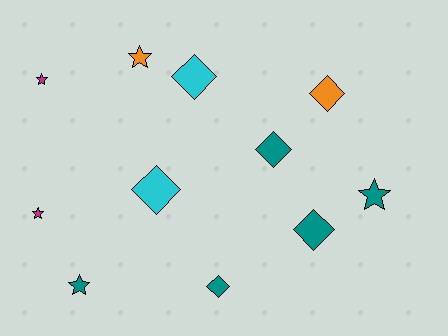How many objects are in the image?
There are 11 objects.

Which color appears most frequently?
Teal, with 5 objects.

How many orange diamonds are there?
There is 1 orange diamond.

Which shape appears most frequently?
Diamond, with 6 objects.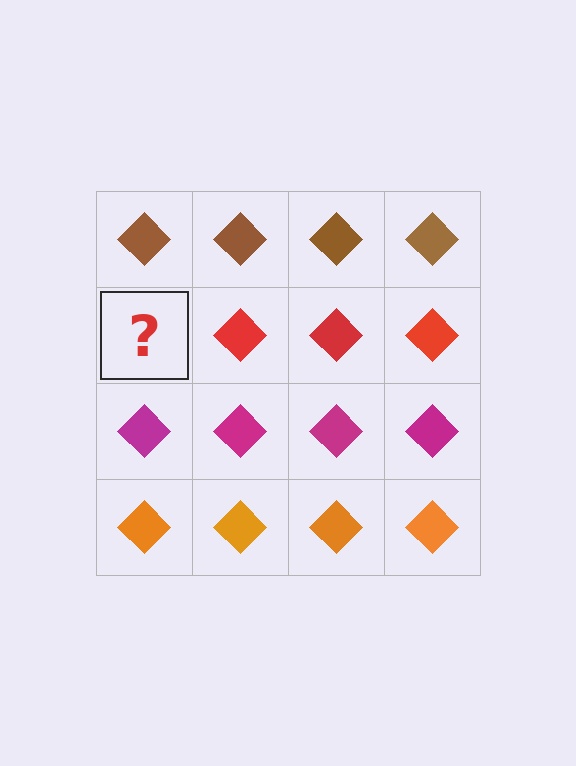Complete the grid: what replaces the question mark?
The question mark should be replaced with a red diamond.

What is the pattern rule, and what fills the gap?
The rule is that each row has a consistent color. The gap should be filled with a red diamond.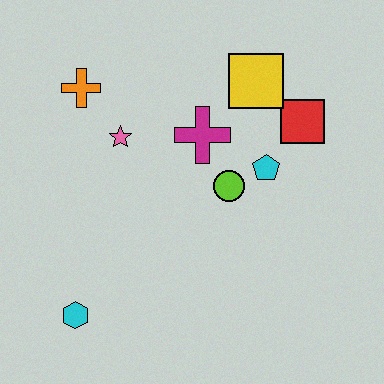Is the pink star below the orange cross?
Yes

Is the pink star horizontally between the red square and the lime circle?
No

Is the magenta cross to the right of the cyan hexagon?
Yes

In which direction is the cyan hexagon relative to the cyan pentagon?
The cyan hexagon is to the left of the cyan pentagon.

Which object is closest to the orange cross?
The pink star is closest to the orange cross.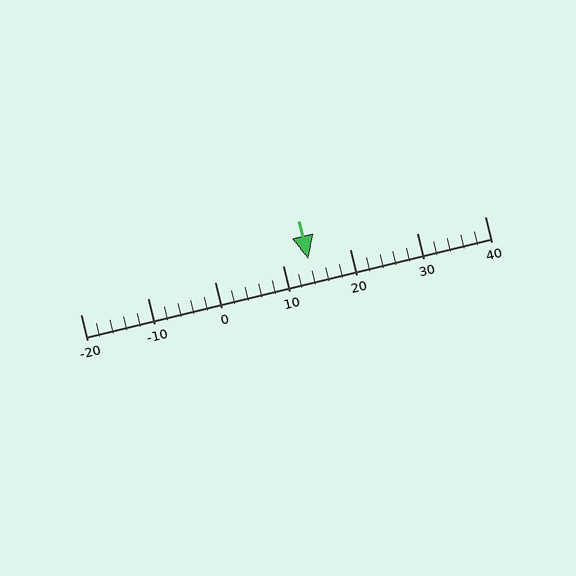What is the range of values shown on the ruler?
The ruler shows values from -20 to 40.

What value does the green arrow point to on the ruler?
The green arrow points to approximately 14.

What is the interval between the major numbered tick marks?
The major tick marks are spaced 10 units apart.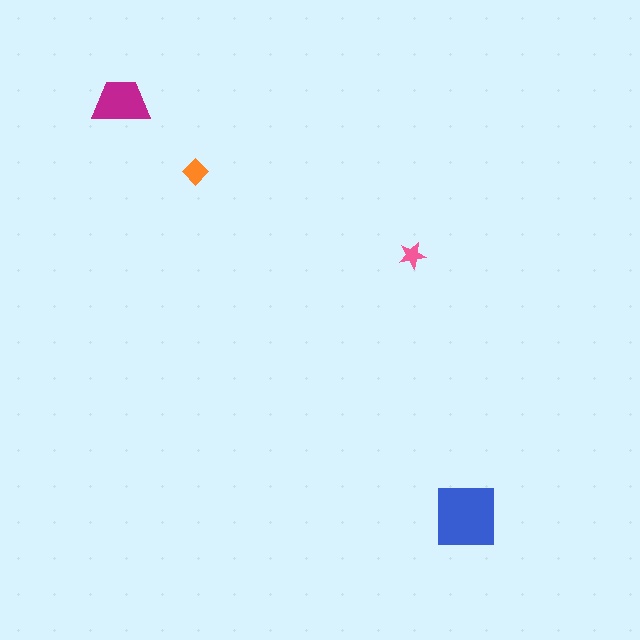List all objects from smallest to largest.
The pink star, the orange diamond, the magenta trapezoid, the blue square.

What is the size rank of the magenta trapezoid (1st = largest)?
2nd.